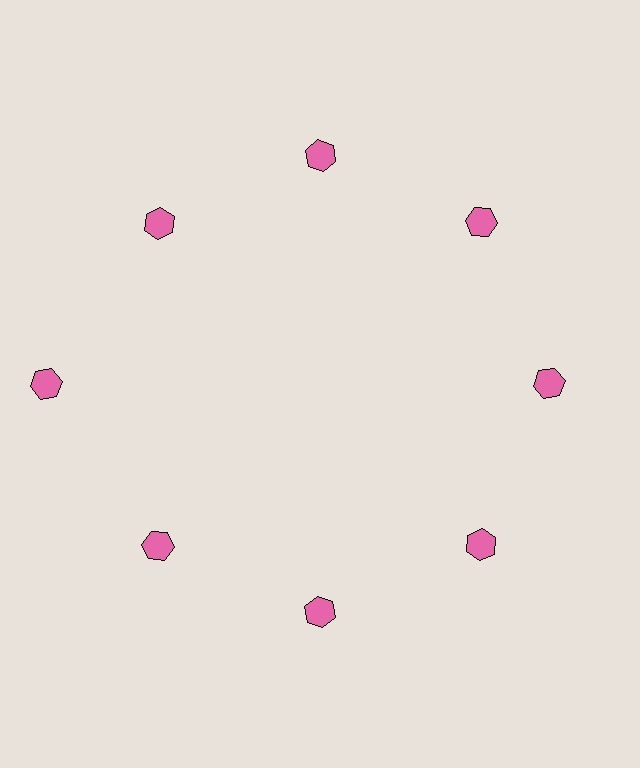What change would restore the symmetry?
The symmetry would be restored by moving it inward, back onto the ring so that all 8 hexagons sit at equal angles and equal distance from the center.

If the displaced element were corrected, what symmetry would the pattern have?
It would have 8-fold rotational symmetry — the pattern would map onto itself every 45 degrees.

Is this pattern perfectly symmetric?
No. The 8 pink hexagons are arranged in a ring, but one element near the 9 o'clock position is pushed outward from the center, breaking the 8-fold rotational symmetry.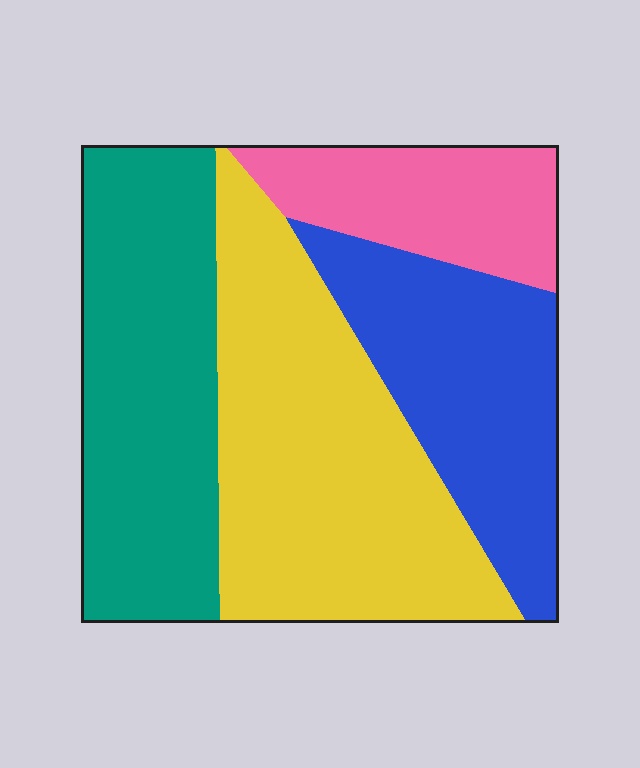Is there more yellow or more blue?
Yellow.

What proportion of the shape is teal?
Teal covers about 30% of the shape.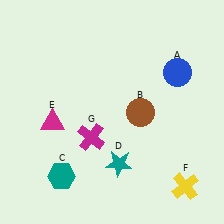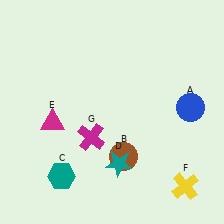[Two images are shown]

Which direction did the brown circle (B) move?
The brown circle (B) moved down.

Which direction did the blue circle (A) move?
The blue circle (A) moved down.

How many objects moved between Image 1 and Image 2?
2 objects moved between the two images.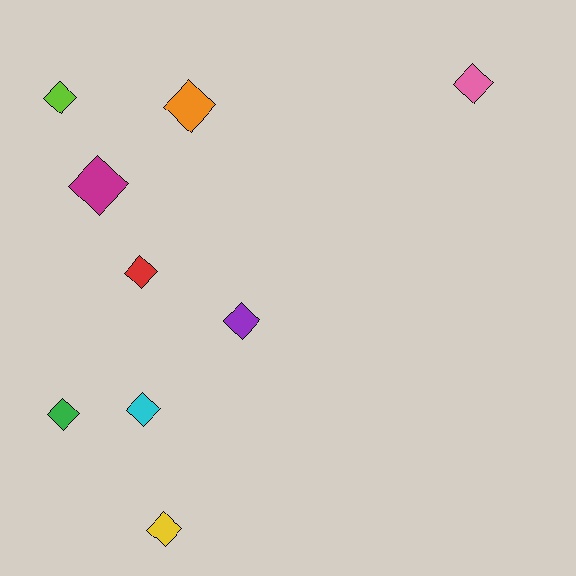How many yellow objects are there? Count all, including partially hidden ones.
There is 1 yellow object.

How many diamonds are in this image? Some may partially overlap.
There are 9 diamonds.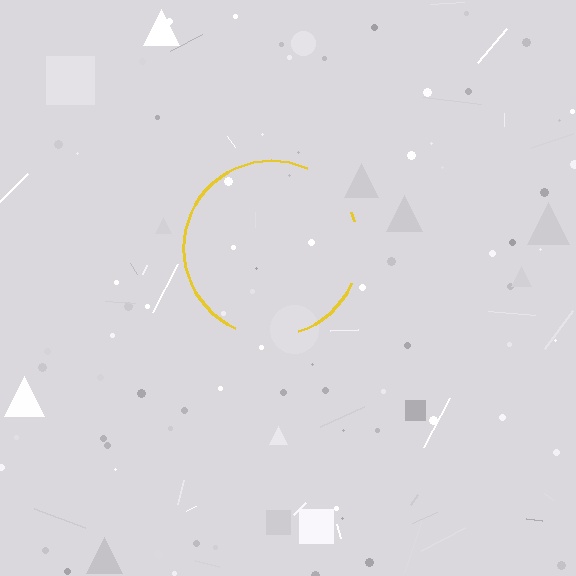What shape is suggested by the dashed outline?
The dashed outline suggests a circle.